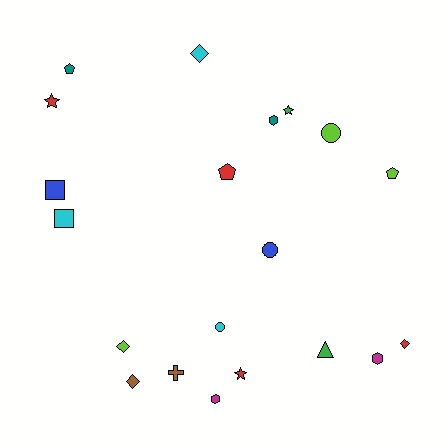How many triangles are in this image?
There is 1 triangle.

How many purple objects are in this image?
There are no purple objects.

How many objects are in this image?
There are 20 objects.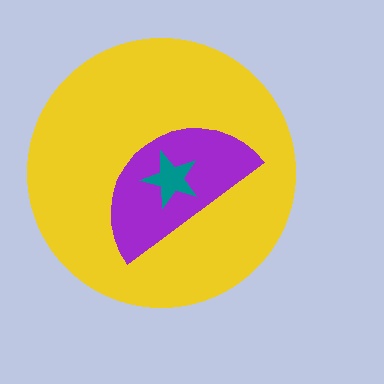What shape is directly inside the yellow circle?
The purple semicircle.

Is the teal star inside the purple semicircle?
Yes.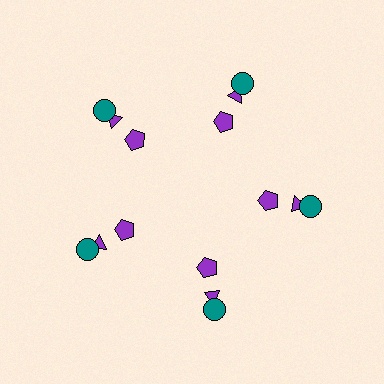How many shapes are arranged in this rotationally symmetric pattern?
There are 15 shapes, arranged in 5 groups of 3.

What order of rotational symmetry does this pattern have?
This pattern has 5-fold rotational symmetry.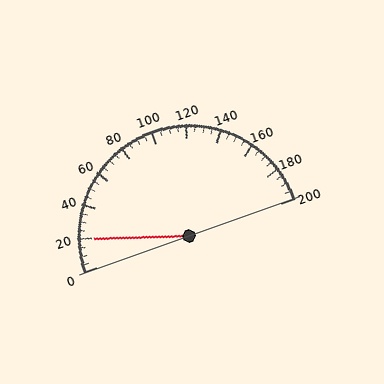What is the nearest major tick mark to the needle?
The nearest major tick mark is 20.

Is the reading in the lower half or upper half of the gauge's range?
The reading is in the lower half of the range (0 to 200).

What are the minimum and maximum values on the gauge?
The gauge ranges from 0 to 200.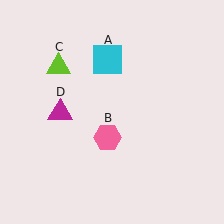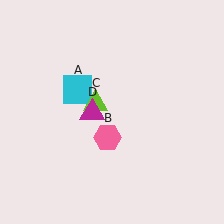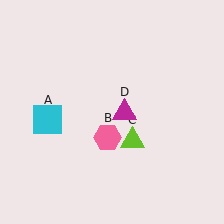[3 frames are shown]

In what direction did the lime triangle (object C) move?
The lime triangle (object C) moved down and to the right.